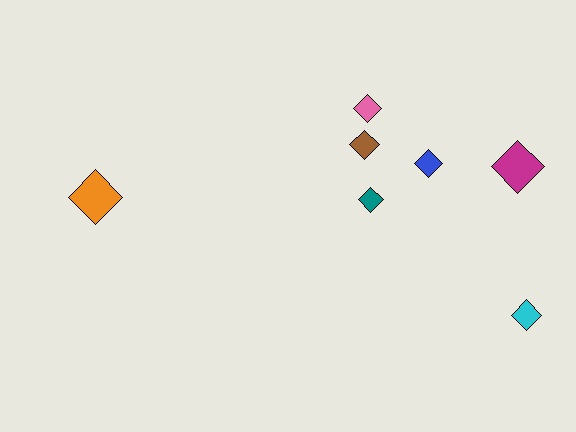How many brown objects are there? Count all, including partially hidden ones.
There is 1 brown object.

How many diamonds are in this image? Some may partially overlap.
There are 7 diamonds.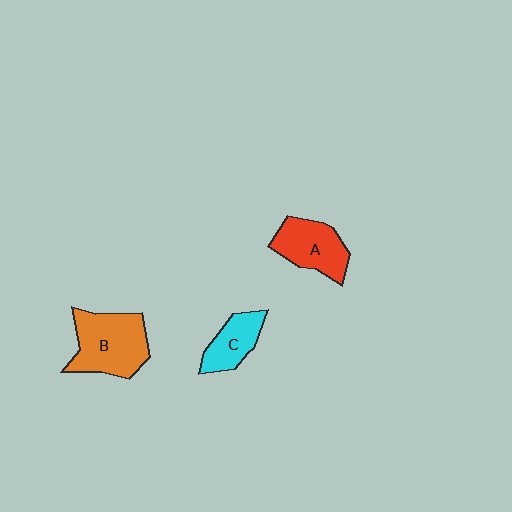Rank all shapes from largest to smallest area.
From largest to smallest: B (orange), A (red), C (cyan).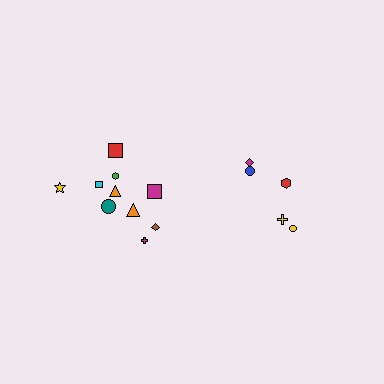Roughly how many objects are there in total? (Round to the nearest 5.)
Roughly 15 objects in total.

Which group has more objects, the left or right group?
The left group.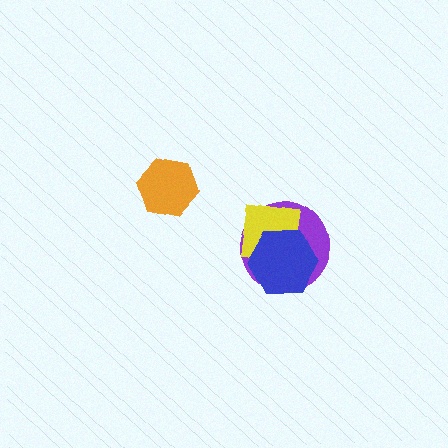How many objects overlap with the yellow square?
2 objects overlap with the yellow square.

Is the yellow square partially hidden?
Yes, it is partially covered by another shape.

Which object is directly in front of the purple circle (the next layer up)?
The yellow square is directly in front of the purple circle.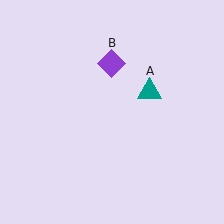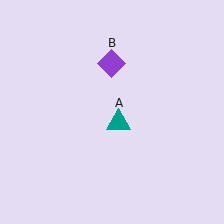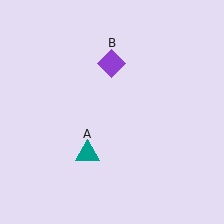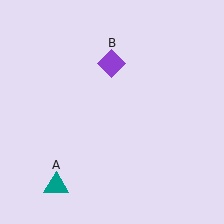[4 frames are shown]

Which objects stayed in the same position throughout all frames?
Purple diamond (object B) remained stationary.